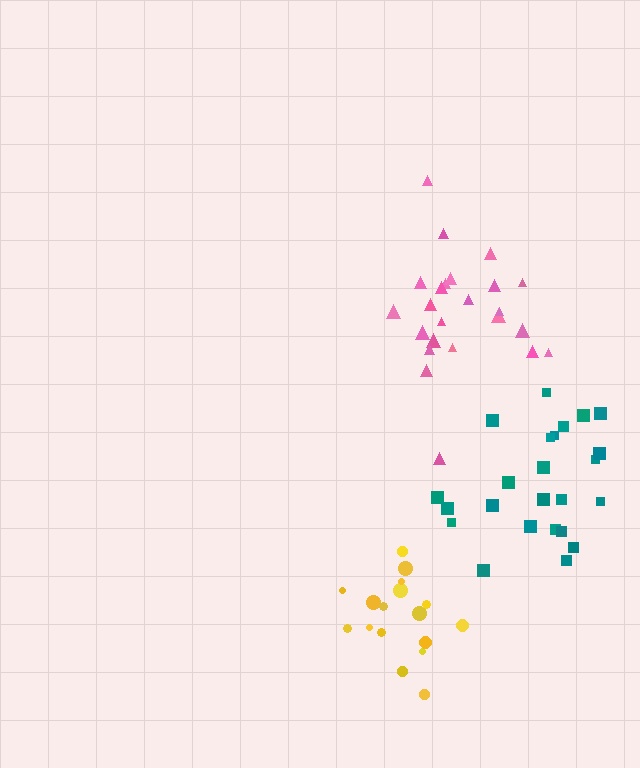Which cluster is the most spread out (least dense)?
Teal.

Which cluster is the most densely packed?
Pink.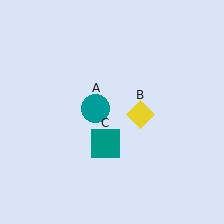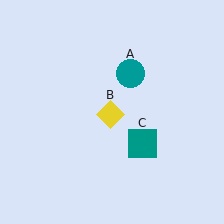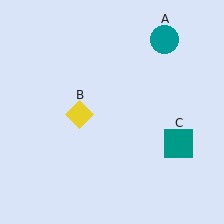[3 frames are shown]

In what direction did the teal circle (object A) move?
The teal circle (object A) moved up and to the right.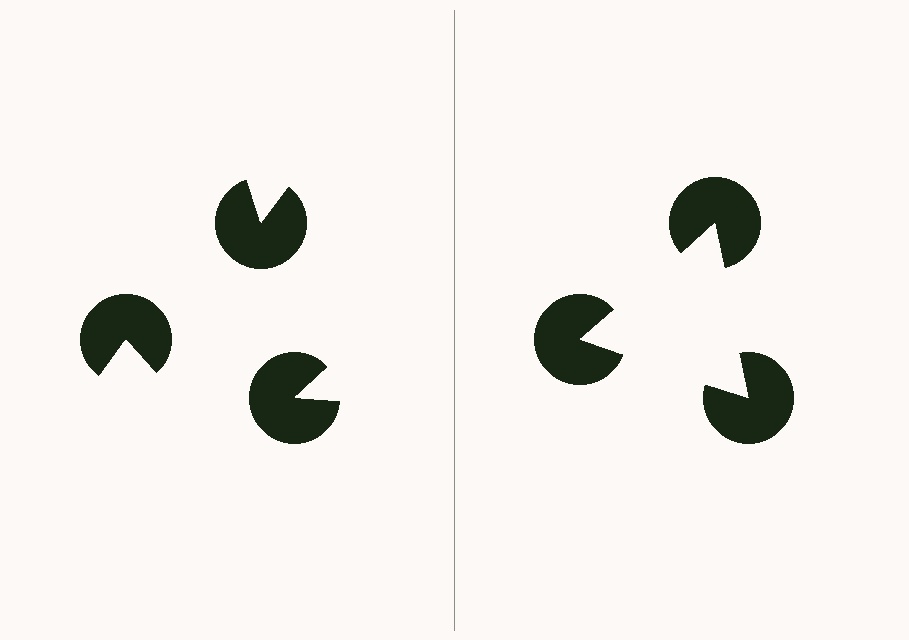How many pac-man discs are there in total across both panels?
6 — 3 on each side.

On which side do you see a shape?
An illusory triangle appears on the right side. On the left side the wedge cuts are rotated, so no coherent shape forms.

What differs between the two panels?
The pac-man discs are positioned identically on both sides; only the wedge orientations differ. On the right they align to a triangle; on the left they are misaligned.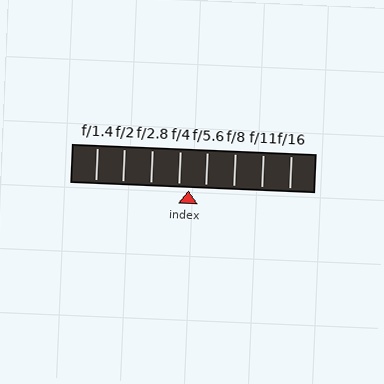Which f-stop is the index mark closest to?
The index mark is closest to f/4.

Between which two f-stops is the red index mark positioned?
The index mark is between f/4 and f/5.6.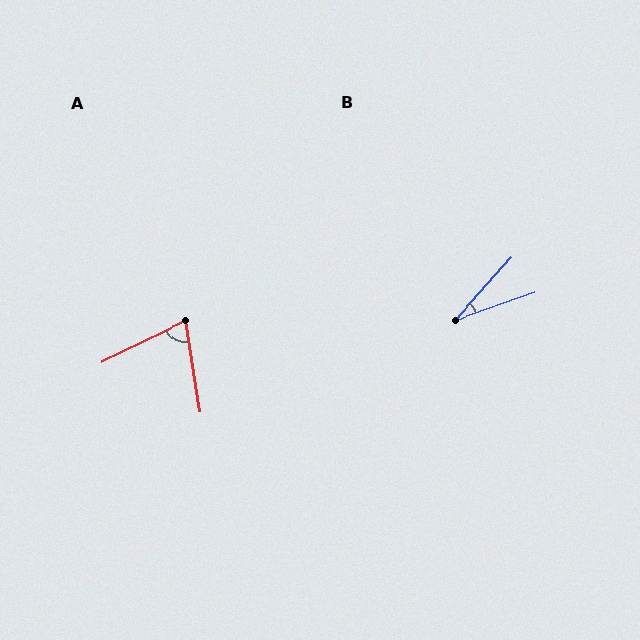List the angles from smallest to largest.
B (29°), A (73°).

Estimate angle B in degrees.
Approximately 29 degrees.